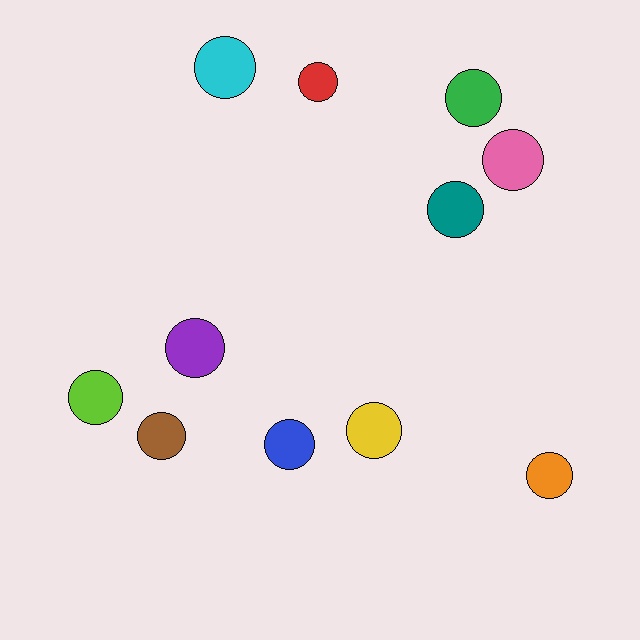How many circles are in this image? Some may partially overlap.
There are 11 circles.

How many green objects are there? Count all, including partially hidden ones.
There is 1 green object.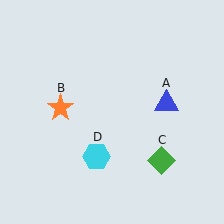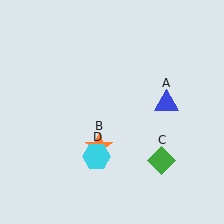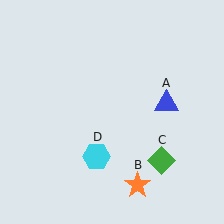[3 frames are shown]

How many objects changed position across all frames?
1 object changed position: orange star (object B).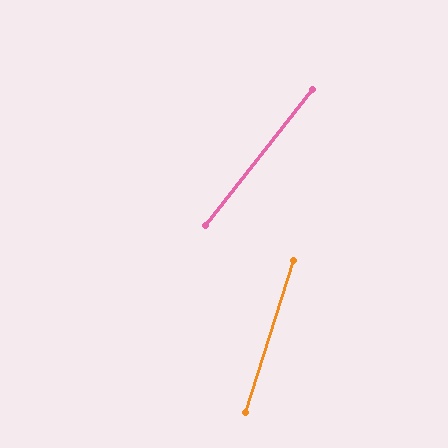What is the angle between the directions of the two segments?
Approximately 21 degrees.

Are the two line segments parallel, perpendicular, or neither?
Neither parallel nor perpendicular — they differ by about 21°.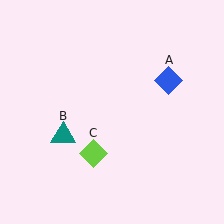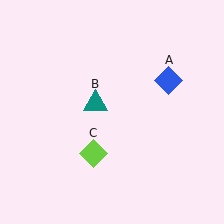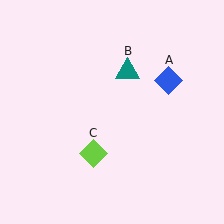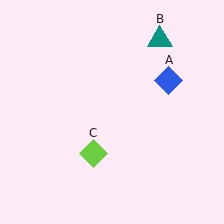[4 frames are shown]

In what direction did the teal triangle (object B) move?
The teal triangle (object B) moved up and to the right.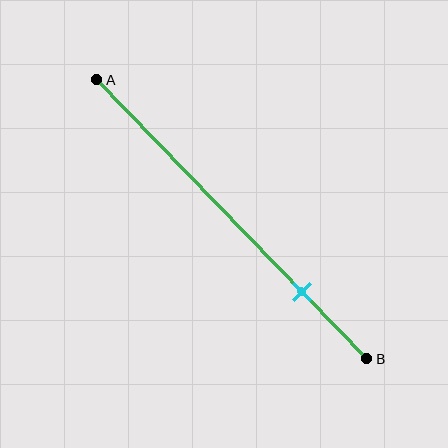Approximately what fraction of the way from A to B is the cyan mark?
The cyan mark is approximately 75% of the way from A to B.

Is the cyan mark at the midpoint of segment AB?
No, the mark is at about 75% from A, not at the 50% midpoint.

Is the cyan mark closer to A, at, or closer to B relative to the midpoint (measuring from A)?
The cyan mark is closer to point B than the midpoint of segment AB.